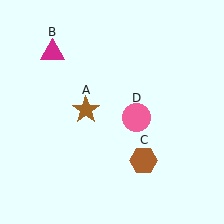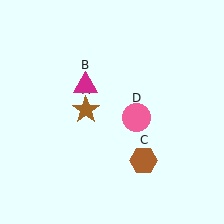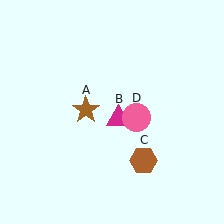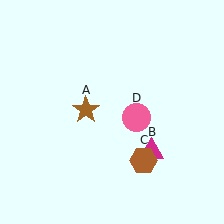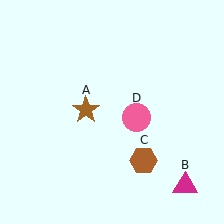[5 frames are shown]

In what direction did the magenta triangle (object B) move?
The magenta triangle (object B) moved down and to the right.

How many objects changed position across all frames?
1 object changed position: magenta triangle (object B).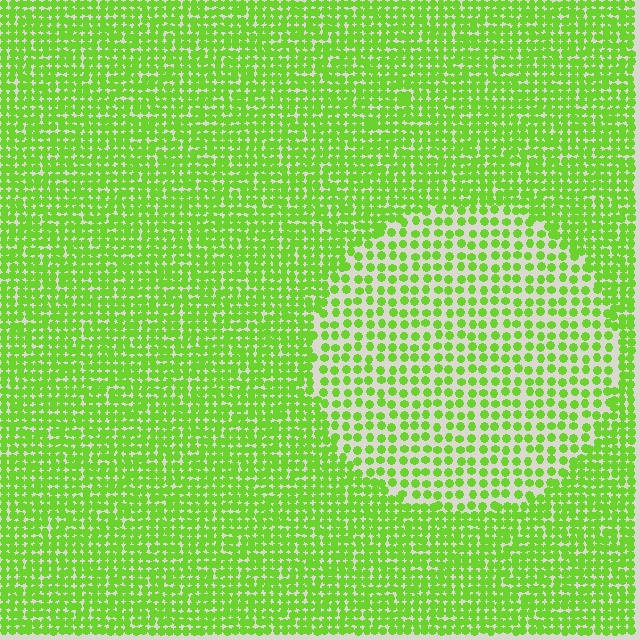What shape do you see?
I see a circle.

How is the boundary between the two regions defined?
The boundary is defined by a change in element density (approximately 1.9x ratio). All elements are the same color, size, and shape.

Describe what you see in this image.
The image contains small lime elements arranged at two different densities. A circle-shaped region is visible where the elements are less densely packed than the surrounding area.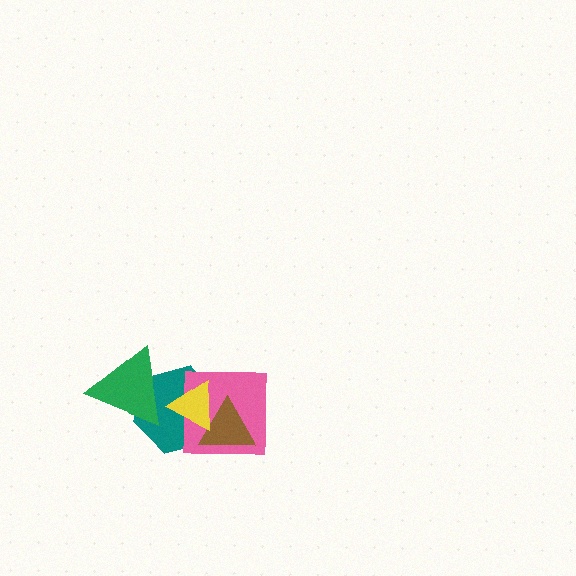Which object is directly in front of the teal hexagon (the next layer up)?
The pink square is directly in front of the teal hexagon.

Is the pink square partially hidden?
Yes, it is partially covered by another shape.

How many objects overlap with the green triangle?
2 objects overlap with the green triangle.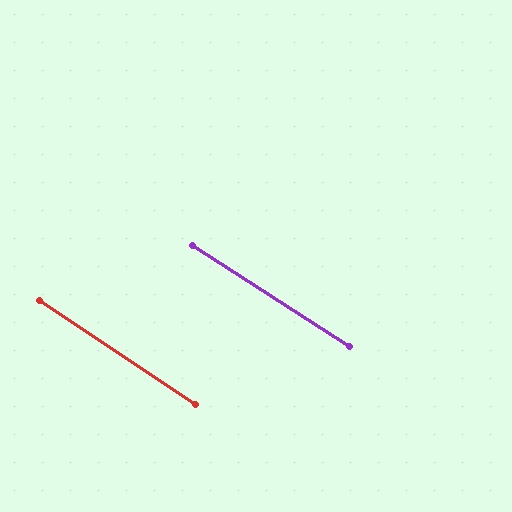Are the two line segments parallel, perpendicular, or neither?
Parallel — their directions differ by only 1.1°.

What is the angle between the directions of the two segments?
Approximately 1 degree.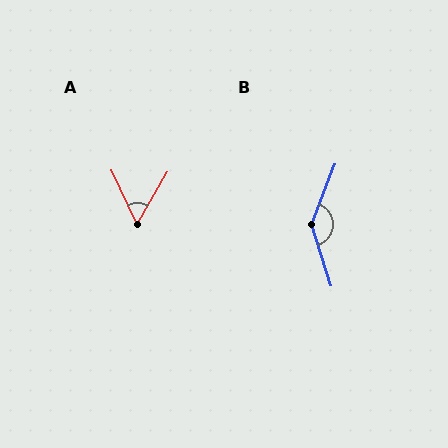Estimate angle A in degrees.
Approximately 55 degrees.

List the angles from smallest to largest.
A (55°), B (141°).